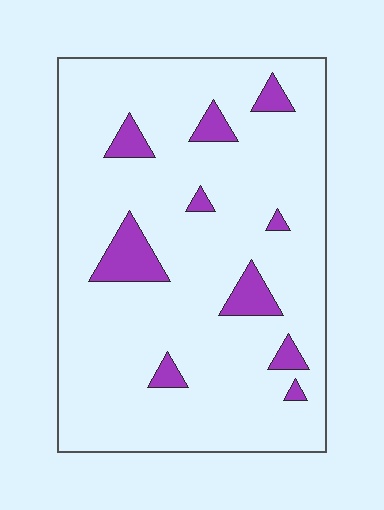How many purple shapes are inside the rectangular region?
10.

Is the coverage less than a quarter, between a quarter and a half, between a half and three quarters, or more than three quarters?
Less than a quarter.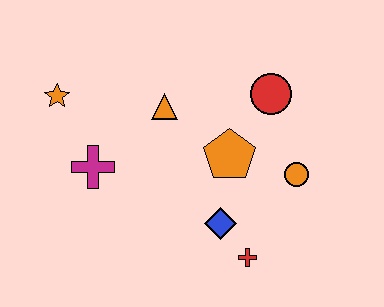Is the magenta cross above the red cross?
Yes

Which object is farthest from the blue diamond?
The orange star is farthest from the blue diamond.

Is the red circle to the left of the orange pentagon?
No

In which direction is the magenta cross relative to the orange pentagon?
The magenta cross is to the left of the orange pentagon.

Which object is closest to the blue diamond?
The red cross is closest to the blue diamond.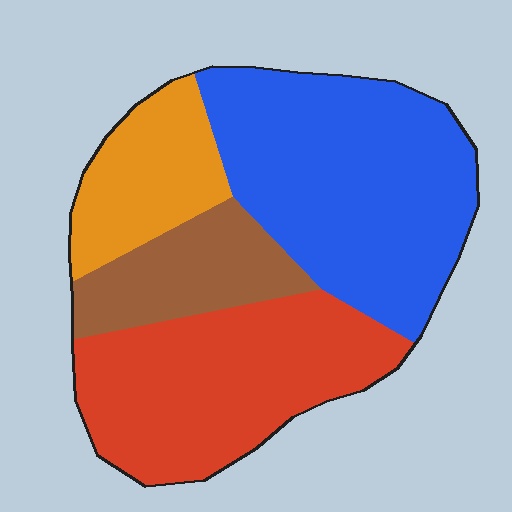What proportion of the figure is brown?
Brown takes up less than a sixth of the figure.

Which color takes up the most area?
Blue, at roughly 40%.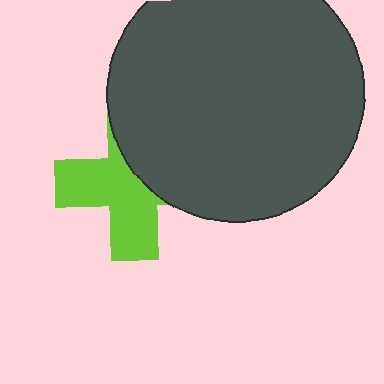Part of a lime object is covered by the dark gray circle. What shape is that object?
It is a cross.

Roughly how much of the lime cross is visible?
About half of it is visible (roughly 56%).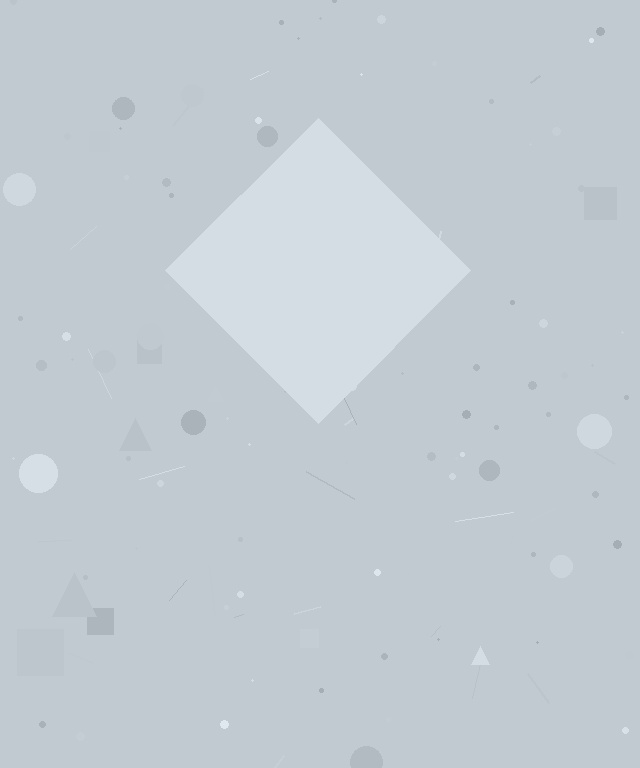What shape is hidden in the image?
A diamond is hidden in the image.